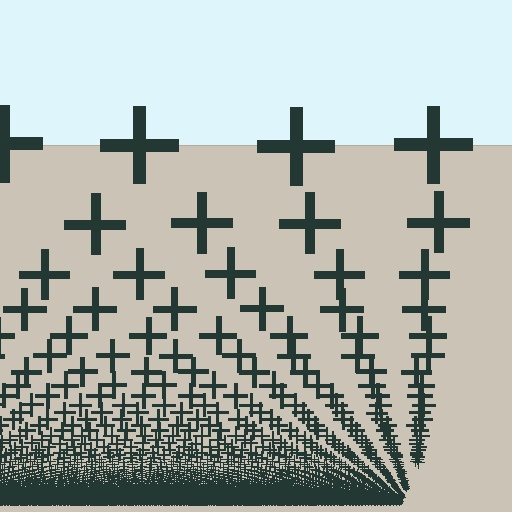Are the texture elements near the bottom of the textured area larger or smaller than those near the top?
Smaller. The gradient is inverted — elements near the bottom are smaller and denser.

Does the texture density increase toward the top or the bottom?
Density increases toward the bottom.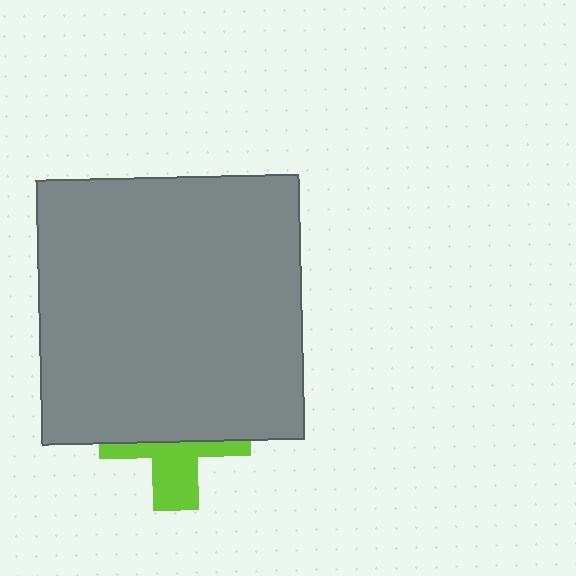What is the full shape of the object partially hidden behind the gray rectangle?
The partially hidden object is a lime cross.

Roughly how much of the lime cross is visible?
A small part of it is visible (roughly 41%).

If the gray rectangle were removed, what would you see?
You would see the complete lime cross.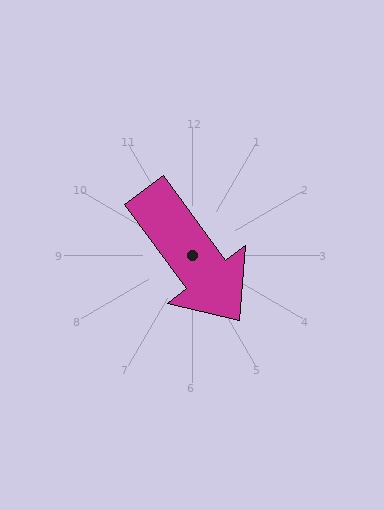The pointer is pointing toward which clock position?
Roughly 5 o'clock.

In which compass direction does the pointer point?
Southeast.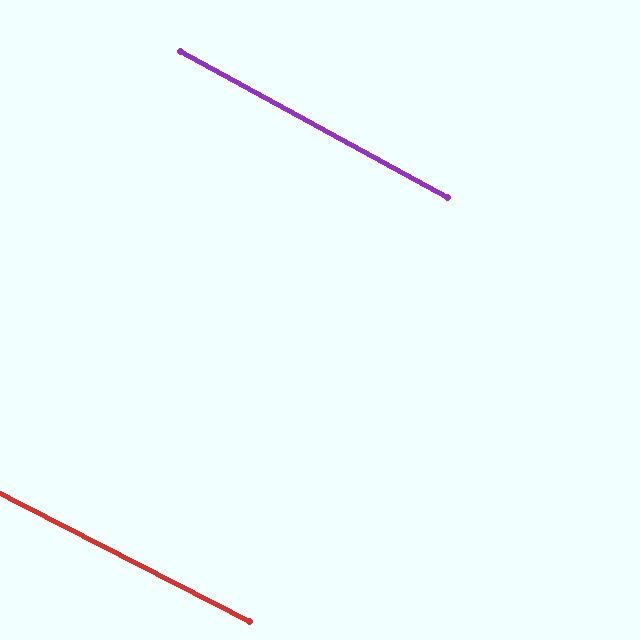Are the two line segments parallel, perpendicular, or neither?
Parallel — their directions differ by only 1.4°.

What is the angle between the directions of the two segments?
Approximately 1 degree.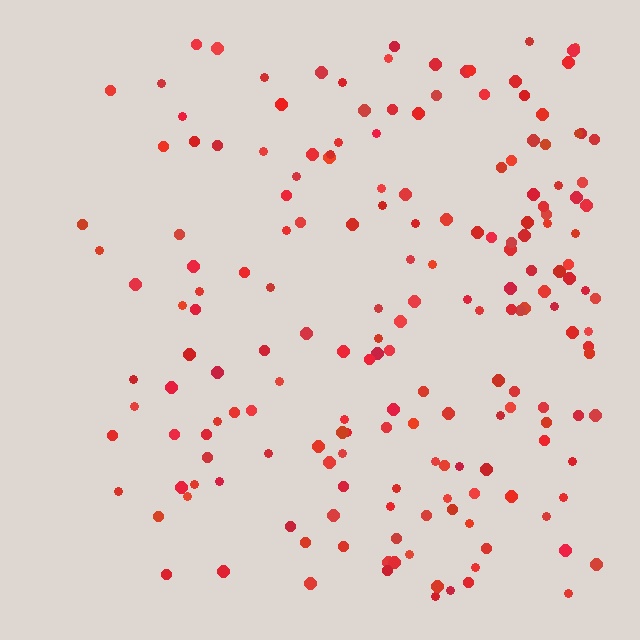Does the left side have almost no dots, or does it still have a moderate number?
Still a moderate number, just noticeably fewer than the right.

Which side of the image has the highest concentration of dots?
The right.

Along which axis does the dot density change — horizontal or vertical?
Horizontal.